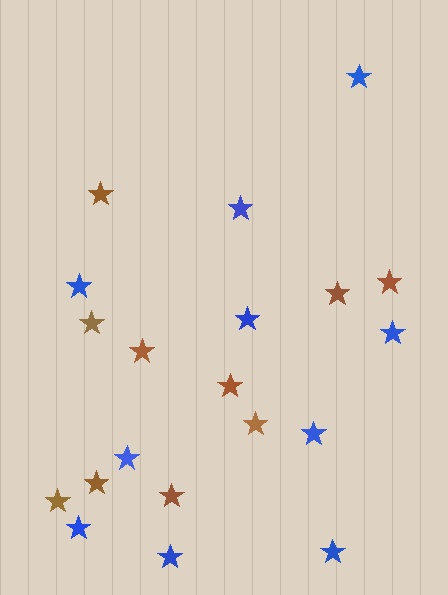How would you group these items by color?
There are 2 groups: one group of brown stars (10) and one group of blue stars (10).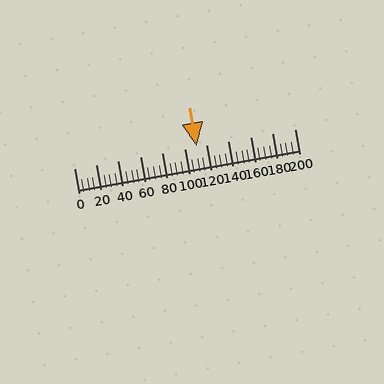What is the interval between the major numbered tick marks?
The major tick marks are spaced 20 units apart.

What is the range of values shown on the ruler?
The ruler shows values from 0 to 200.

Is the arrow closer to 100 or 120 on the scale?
The arrow is closer to 120.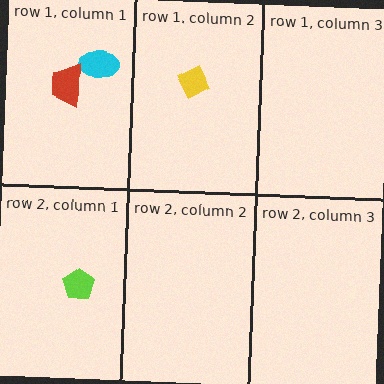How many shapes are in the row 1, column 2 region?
1.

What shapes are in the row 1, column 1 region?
The cyan ellipse, the red trapezoid.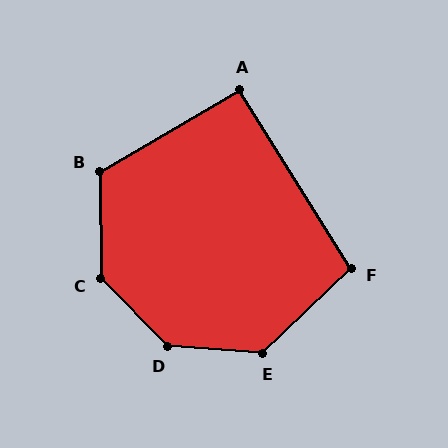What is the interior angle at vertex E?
Approximately 132 degrees (obtuse).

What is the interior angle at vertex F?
Approximately 101 degrees (obtuse).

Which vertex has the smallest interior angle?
A, at approximately 92 degrees.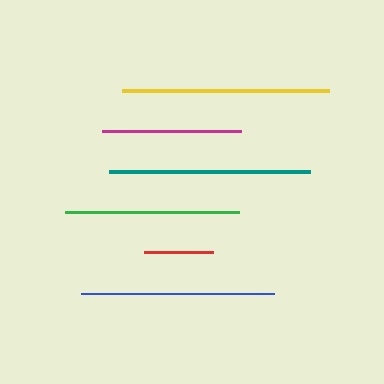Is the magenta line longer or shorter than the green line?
The green line is longer than the magenta line.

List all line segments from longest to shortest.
From longest to shortest: yellow, teal, blue, green, magenta, red.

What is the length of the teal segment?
The teal segment is approximately 201 pixels long.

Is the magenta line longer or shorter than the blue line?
The blue line is longer than the magenta line.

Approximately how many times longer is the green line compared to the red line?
The green line is approximately 2.5 times the length of the red line.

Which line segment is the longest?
The yellow line is the longest at approximately 206 pixels.